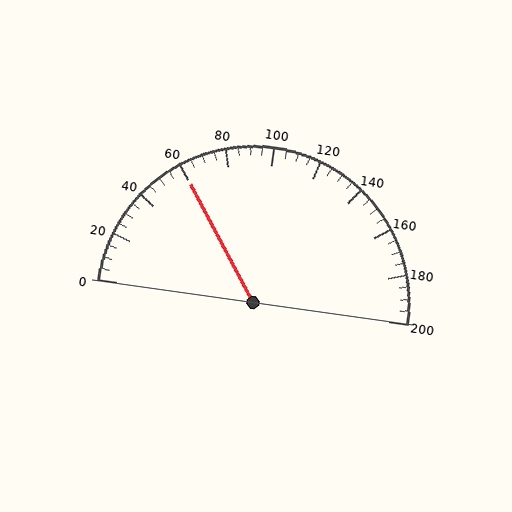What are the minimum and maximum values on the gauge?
The gauge ranges from 0 to 200.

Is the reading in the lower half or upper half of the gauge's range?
The reading is in the lower half of the range (0 to 200).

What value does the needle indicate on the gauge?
The needle indicates approximately 60.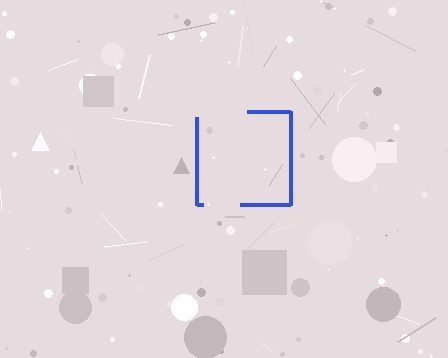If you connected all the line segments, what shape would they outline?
They would outline a square.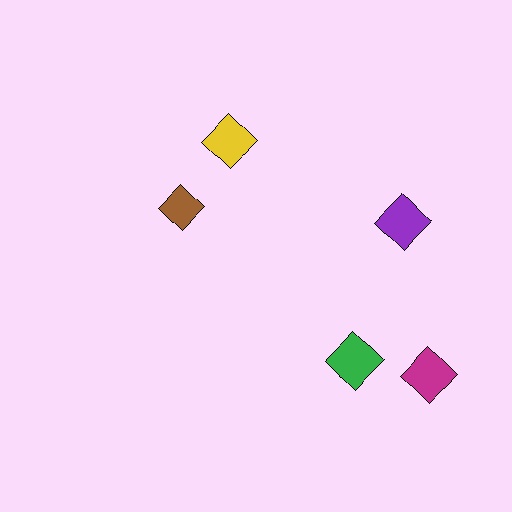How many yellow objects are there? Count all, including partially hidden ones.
There is 1 yellow object.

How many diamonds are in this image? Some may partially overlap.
There are 5 diamonds.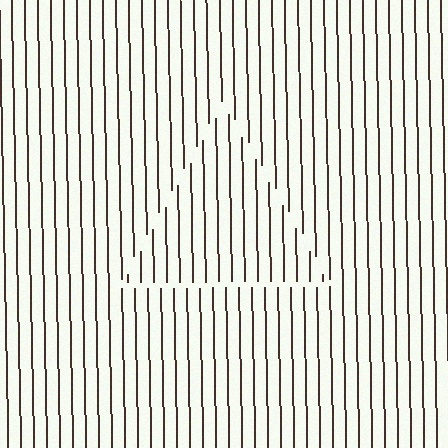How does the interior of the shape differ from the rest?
The interior of the shape contains the same grating, shifted by half a period — the contour is defined by the phase discontinuity where line-ends from the inner and outer gratings abut.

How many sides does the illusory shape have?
3 sides — the line-ends trace a triangle.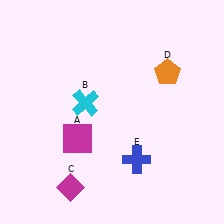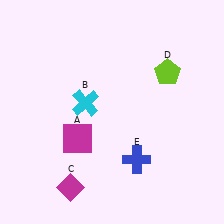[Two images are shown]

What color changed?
The pentagon (D) changed from orange in Image 1 to lime in Image 2.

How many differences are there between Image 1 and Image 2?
There is 1 difference between the two images.